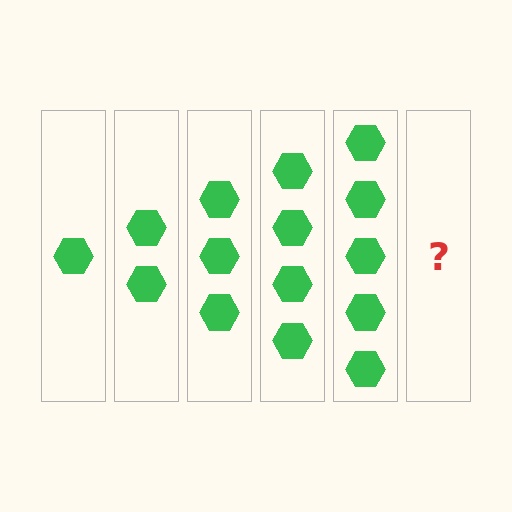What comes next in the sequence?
The next element should be 6 hexagons.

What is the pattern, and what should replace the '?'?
The pattern is that each step adds one more hexagon. The '?' should be 6 hexagons.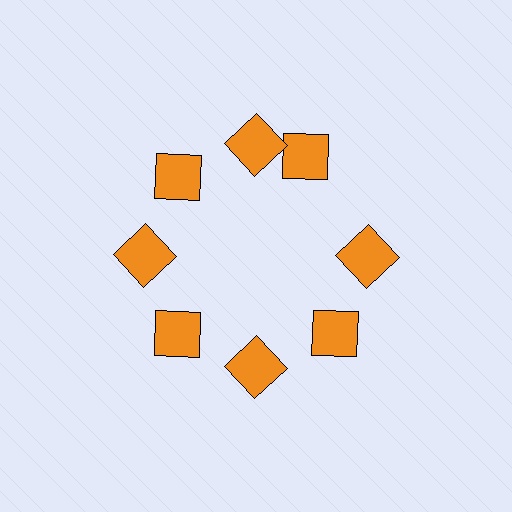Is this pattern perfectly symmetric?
No. The 8 orange squares are arranged in a ring, but one element near the 2 o'clock position is rotated out of alignment along the ring, breaking the 8-fold rotational symmetry.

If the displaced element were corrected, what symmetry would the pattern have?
It would have 8-fold rotational symmetry — the pattern would map onto itself every 45 degrees.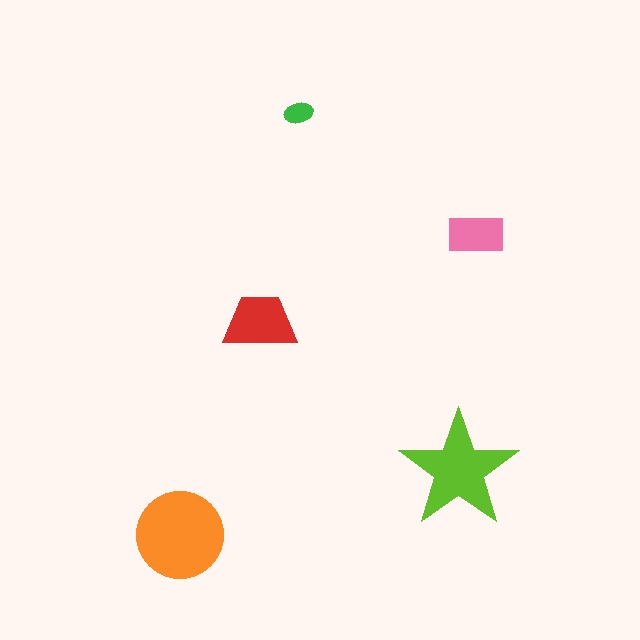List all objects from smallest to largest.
The green ellipse, the pink rectangle, the red trapezoid, the lime star, the orange circle.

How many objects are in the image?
There are 5 objects in the image.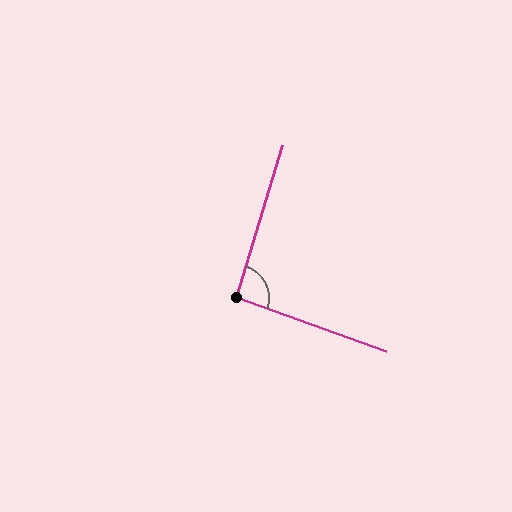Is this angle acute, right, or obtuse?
It is approximately a right angle.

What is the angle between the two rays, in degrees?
Approximately 93 degrees.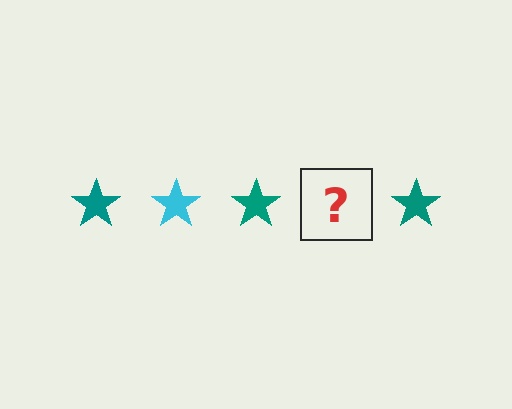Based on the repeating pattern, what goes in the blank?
The blank should be a cyan star.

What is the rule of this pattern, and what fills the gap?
The rule is that the pattern cycles through teal, cyan stars. The gap should be filled with a cyan star.